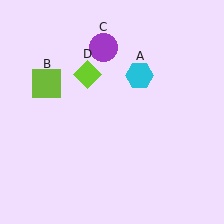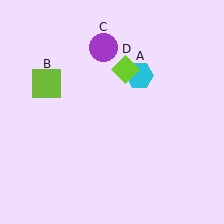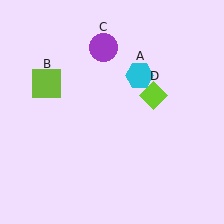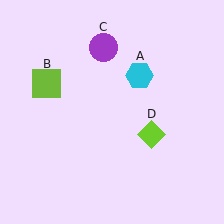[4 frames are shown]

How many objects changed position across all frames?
1 object changed position: lime diamond (object D).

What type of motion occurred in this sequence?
The lime diamond (object D) rotated clockwise around the center of the scene.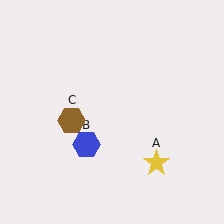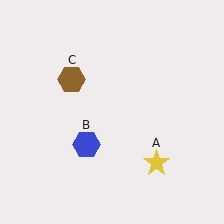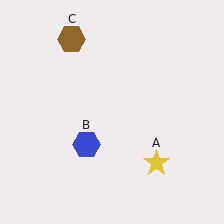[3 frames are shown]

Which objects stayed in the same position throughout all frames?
Yellow star (object A) and blue hexagon (object B) remained stationary.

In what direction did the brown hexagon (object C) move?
The brown hexagon (object C) moved up.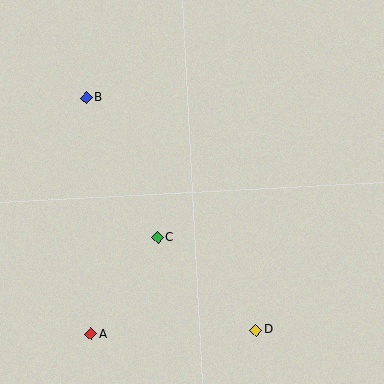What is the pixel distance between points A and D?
The distance between A and D is 165 pixels.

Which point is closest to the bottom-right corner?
Point D is closest to the bottom-right corner.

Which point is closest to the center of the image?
Point C at (158, 237) is closest to the center.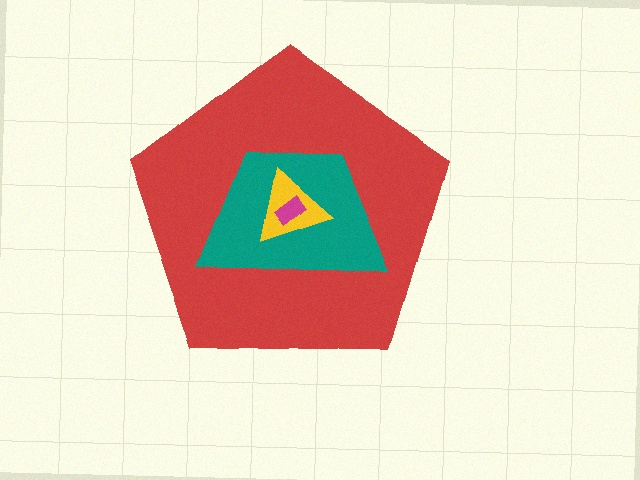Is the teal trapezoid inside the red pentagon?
Yes.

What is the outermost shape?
The red pentagon.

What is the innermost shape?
The magenta rectangle.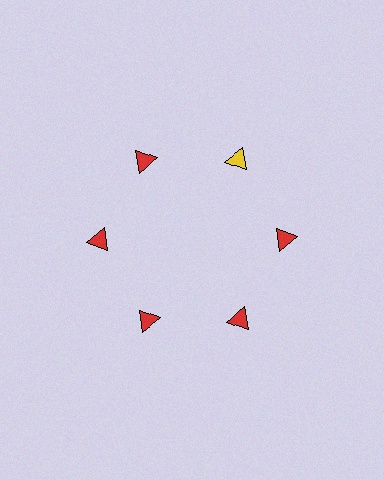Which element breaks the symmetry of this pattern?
The yellow triangle at roughly the 1 o'clock position breaks the symmetry. All other shapes are red triangles.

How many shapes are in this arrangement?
There are 6 shapes arranged in a ring pattern.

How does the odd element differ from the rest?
It has a different color: yellow instead of red.